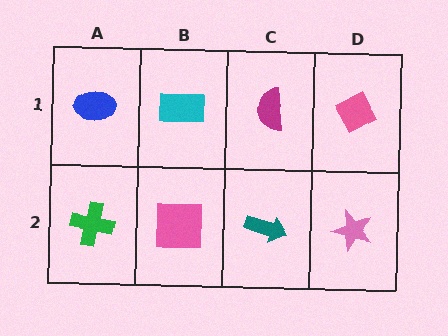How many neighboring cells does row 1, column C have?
3.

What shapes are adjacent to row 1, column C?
A teal arrow (row 2, column C), a cyan rectangle (row 1, column B), a pink diamond (row 1, column D).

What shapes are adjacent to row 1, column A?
A green cross (row 2, column A), a cyan rectangle (row 1, column B).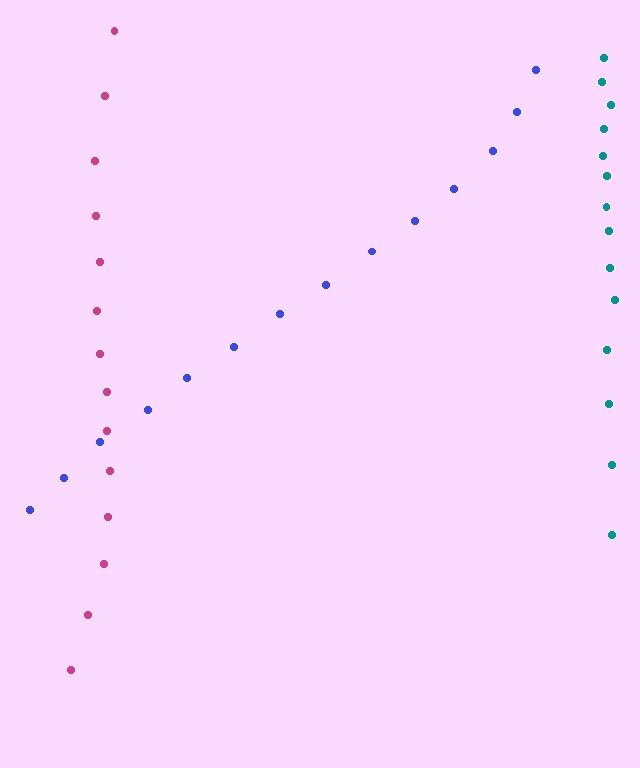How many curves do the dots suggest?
There are 3 distinct paths.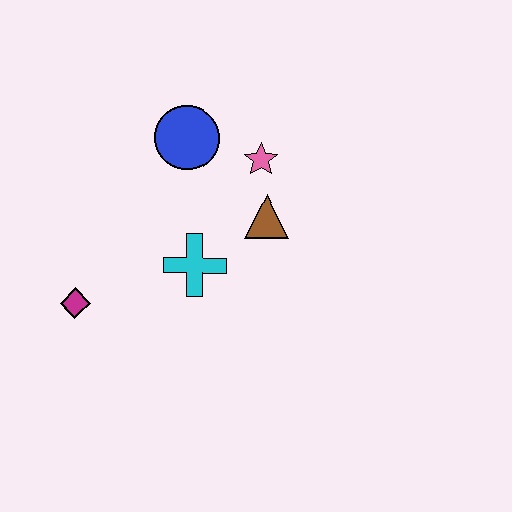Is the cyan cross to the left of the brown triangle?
Yes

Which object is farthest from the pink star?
The magenta diamond is farthest from the pink star.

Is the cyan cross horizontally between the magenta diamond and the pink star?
Yes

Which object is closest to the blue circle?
The pink star is closest to the blue circle.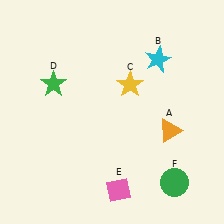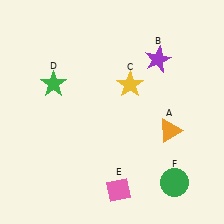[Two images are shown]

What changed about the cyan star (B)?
In Image 1, B is cyan. In Image 2, it changed to purple.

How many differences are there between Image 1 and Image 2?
There is 1 difference between the two images.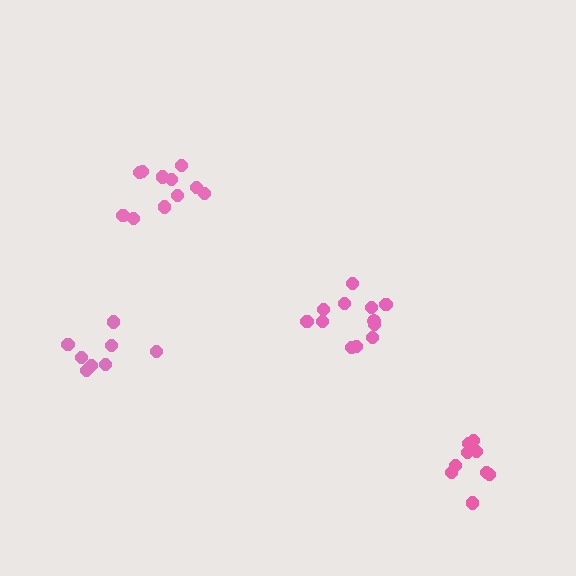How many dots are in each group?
Group 1: 12 dots, Group 2: 11 dots, Group 3: 9 dots, Group 4: 8 dots (40 total).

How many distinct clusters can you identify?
There are 4 distinct clusters.